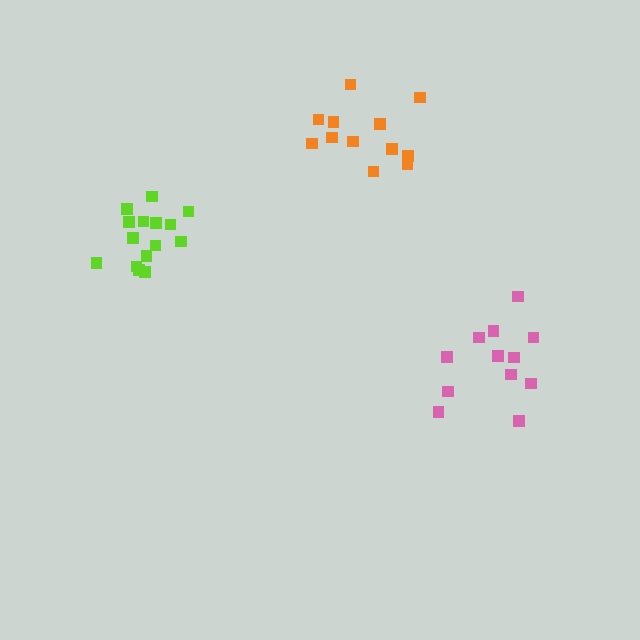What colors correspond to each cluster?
The clusters are colored: orange, pink, lime.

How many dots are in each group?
Group 1: 12 dots, Group 2: 12 dots, Group 3: 15 dots (39 total).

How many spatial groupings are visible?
There are 3 spatial groupings.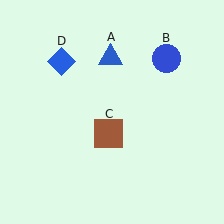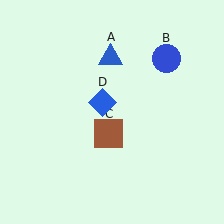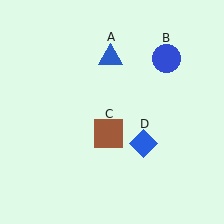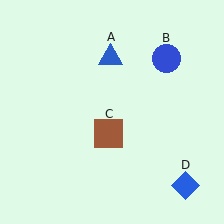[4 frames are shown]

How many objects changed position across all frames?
1 object changed position: blue diamond (object D).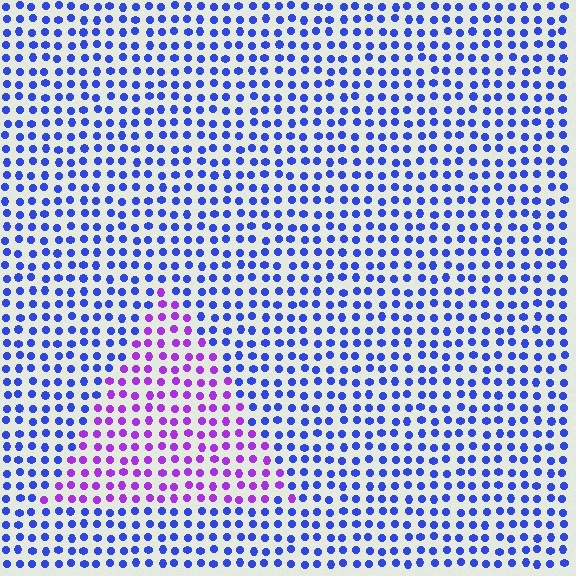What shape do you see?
I see a triangle.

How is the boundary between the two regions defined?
The boundary is defined purely by a slight shift in hue (about 50 degrees). Spacing, size, and orientation are identical on both sides.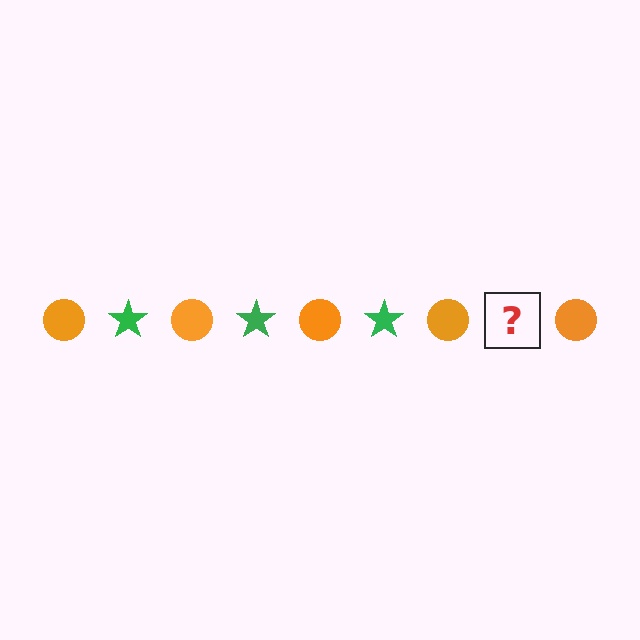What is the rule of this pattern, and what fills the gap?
The rule is that the pattern alternates between orange circle and green star. The gap should be filled with a green star.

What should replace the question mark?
The question mark should be replaced with a green star.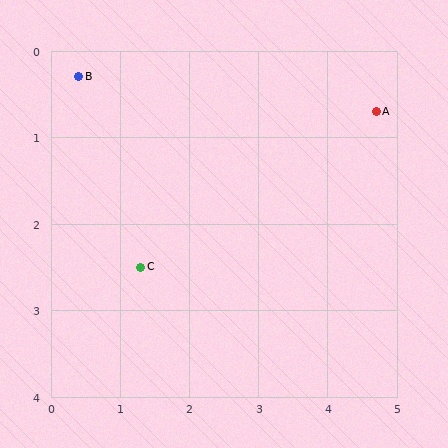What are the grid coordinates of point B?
Point B is at approximately (0.4, 0.3).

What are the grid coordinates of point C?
Point C is at approximately (1.3, 2.5).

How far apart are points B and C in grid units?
Points B and C are about 2.4 grid units apart.